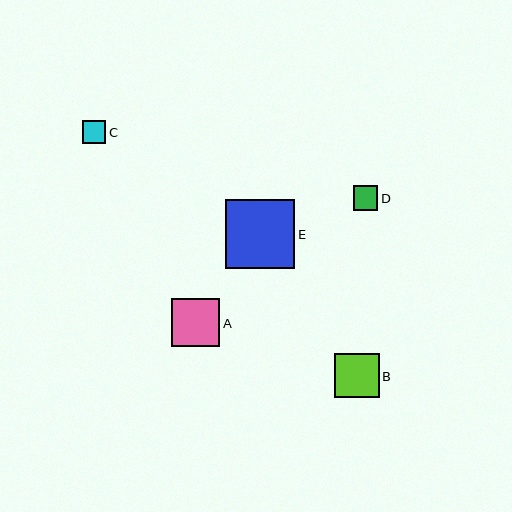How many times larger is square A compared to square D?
Square A is approximately 1.9 times the size of square D.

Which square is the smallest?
Square C is the smallest with a size of approximately 23 pixels.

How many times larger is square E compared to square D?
Square E is approximately 2.8 times the size of square D.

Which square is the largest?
Square E is the largest with a size of approximately 69 pixels.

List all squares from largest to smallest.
From largest to smallest: E, A, B, D, C.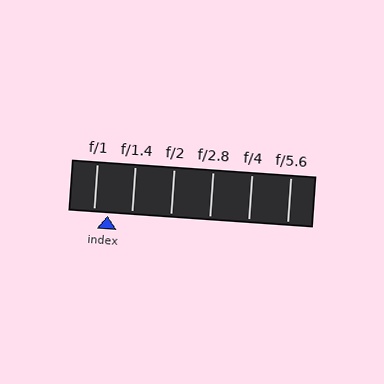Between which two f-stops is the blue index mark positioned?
The index mark is between f/1 and f/1.4.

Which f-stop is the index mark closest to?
The index mark is closest to f/1.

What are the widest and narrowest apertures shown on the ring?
The widest aperture shown is f/1 and the narrowest is f/5.6.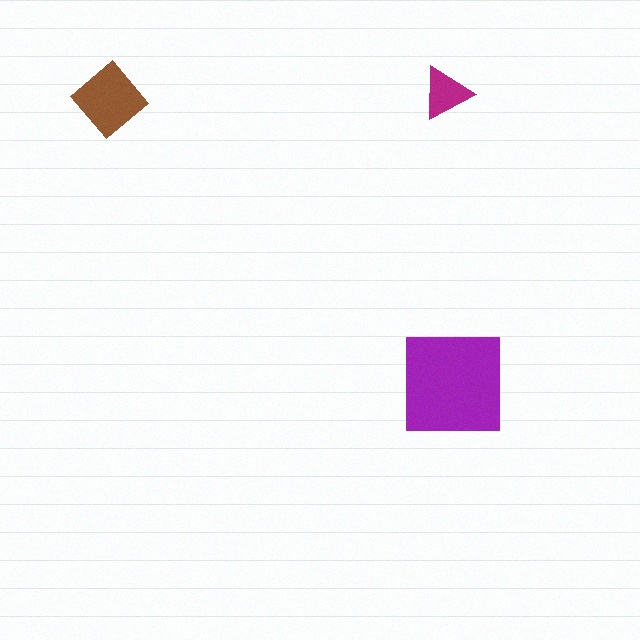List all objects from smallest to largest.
The magenta triangle, the brown diamond, the purple square.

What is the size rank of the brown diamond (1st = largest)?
2nd.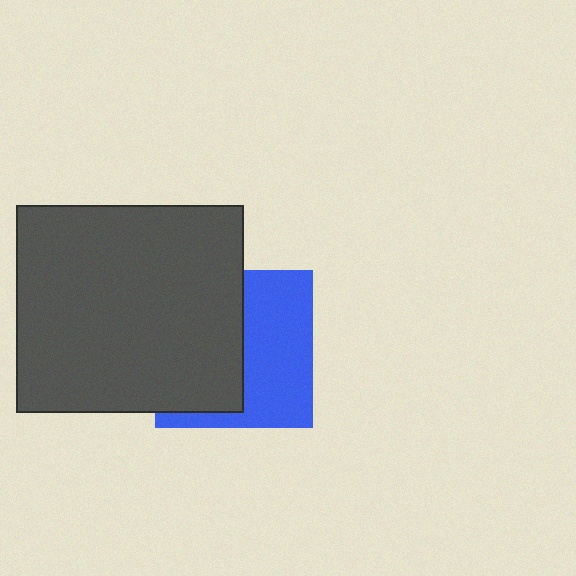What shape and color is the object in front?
The object in front is a dark gray rectangle.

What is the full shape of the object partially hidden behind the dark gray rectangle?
The partially hidden object is a blue square.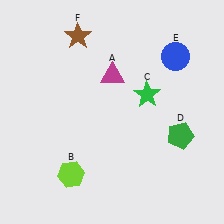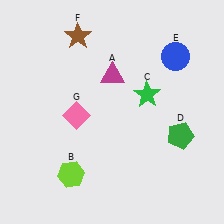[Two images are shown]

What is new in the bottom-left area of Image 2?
A pink diamond (G) was added in the bottom-left area of Image 2.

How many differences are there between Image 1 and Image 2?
There is 1 difference between the two images.